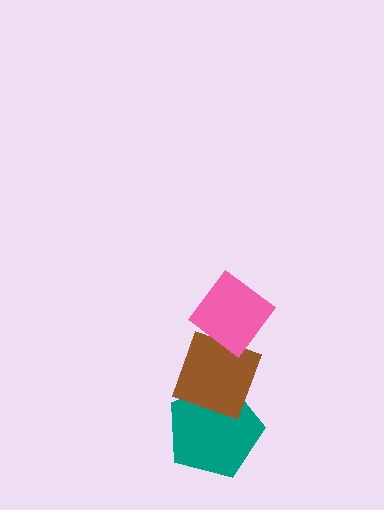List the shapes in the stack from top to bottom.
From top to bottom: the pink diamond, the brown diamond, the teal pentagon.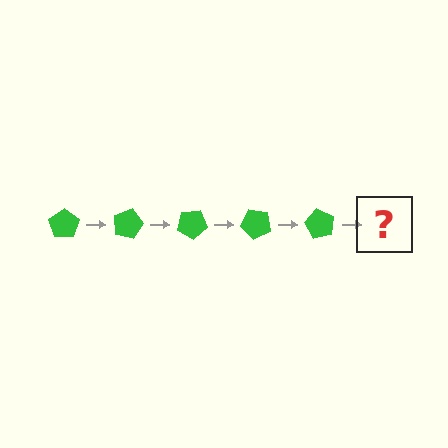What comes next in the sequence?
The next element should be a green pentagon rotated 75 degrees.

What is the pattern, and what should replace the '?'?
The pattern is that the pentagon rotates 15 degrees each step. The '?' should be a green pentagon rotated 75 degrees.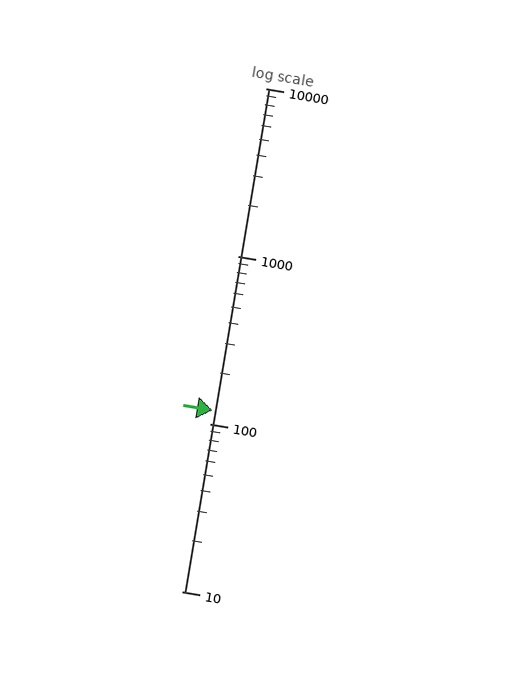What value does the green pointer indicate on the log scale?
The pointer indicates approximately 120.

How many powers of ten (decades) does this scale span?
The scale spans 3 decades, from 10 to 10000.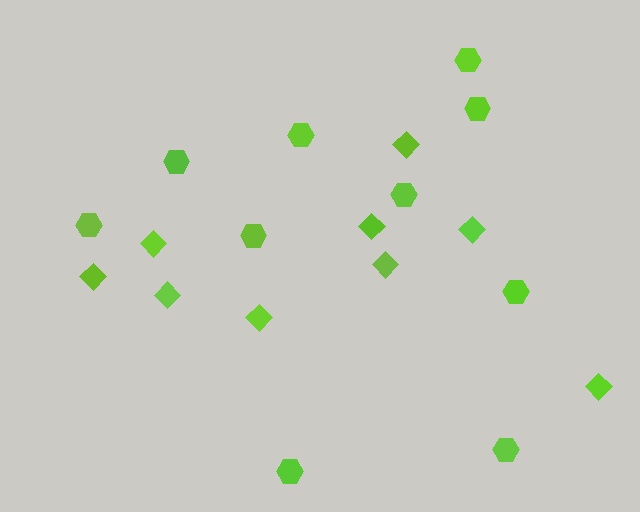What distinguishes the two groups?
There are 2 groups: one group of hexagons (10) and one group of diamonds (9).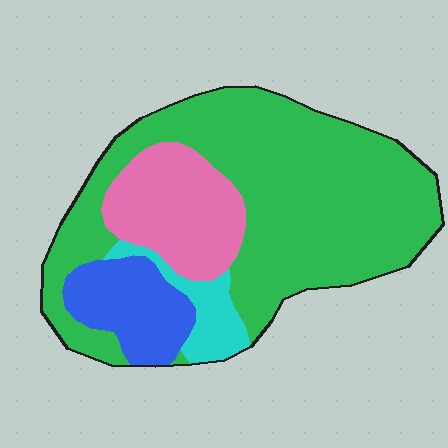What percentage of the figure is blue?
Blue covers roughly 15% of the figure.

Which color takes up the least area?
Cyan, at roughly 5%.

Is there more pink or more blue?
Pink.